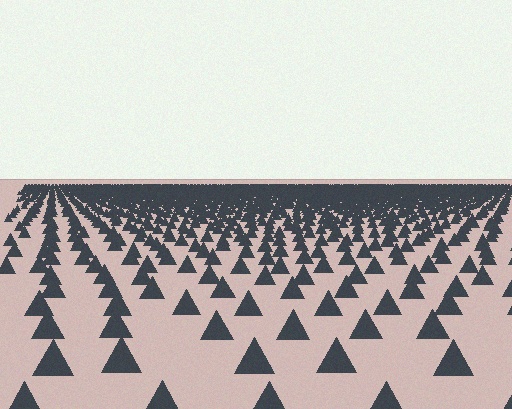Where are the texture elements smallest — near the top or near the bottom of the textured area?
Near the top.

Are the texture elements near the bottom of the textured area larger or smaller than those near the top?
Larger. Near the bottom, elements are closer to the viewer and appear at a bigger on-screen size.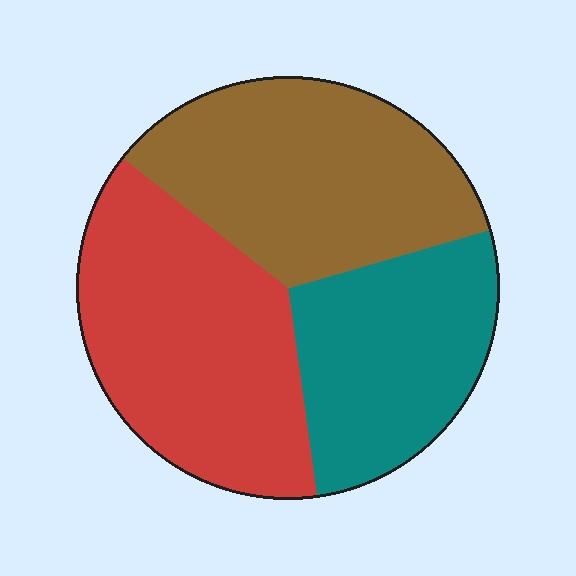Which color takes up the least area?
Teal, at roughly 25%.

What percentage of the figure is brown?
Brown covers roughly 35% of the figure.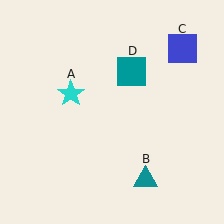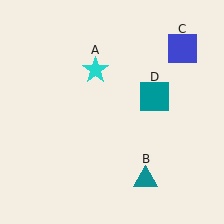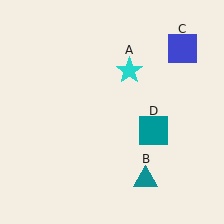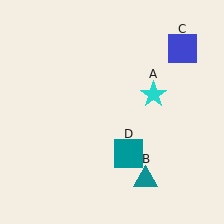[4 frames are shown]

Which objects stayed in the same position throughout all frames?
Teal triangle (object B) and blue square (object C) remained stationary.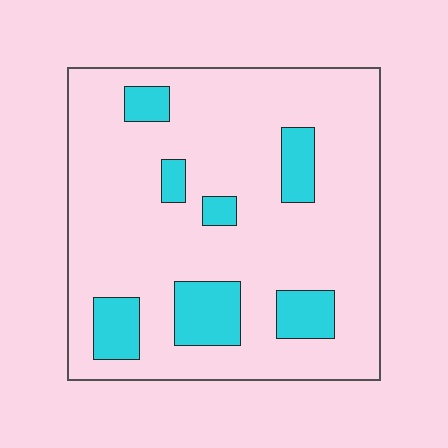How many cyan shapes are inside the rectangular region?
7.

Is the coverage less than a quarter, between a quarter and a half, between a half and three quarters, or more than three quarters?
Less than a quarter.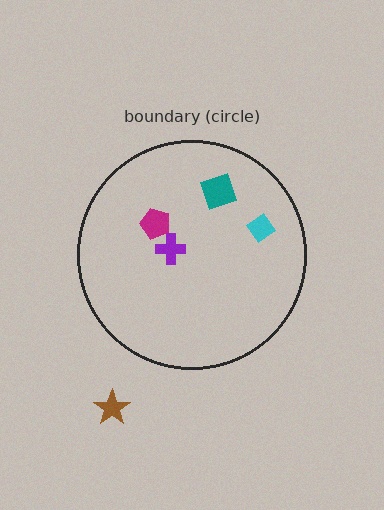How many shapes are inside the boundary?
4 inside, 1 outside.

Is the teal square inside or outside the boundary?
Inside.